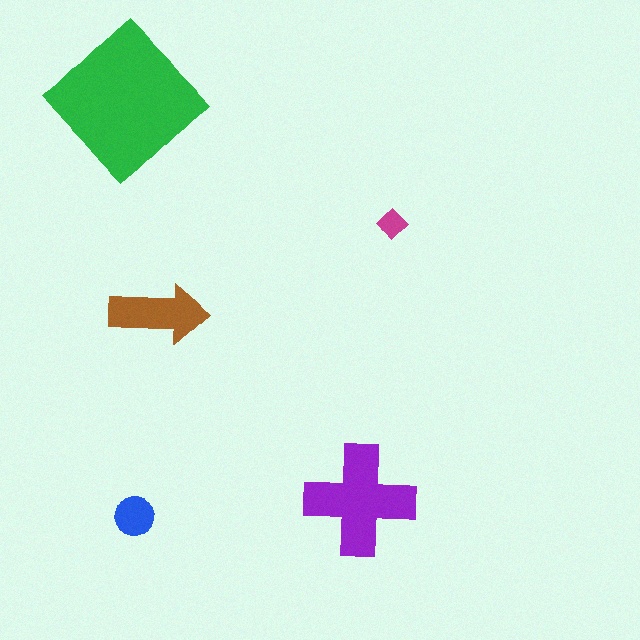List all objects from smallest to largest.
The magenta diamond, the blue circle, the brown arrow, the purple cross, the green diamond.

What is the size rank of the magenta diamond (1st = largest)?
5th.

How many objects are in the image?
There are 5 objects in the image.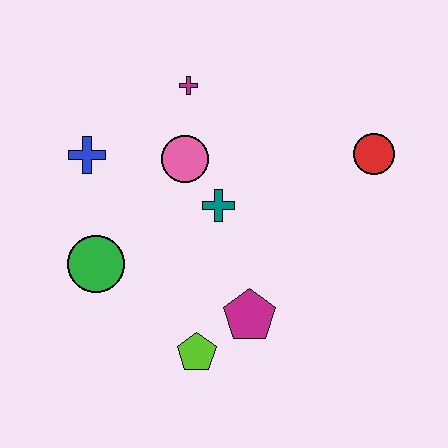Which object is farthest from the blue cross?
The red circle is farthest from the blue cross.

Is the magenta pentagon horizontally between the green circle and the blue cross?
No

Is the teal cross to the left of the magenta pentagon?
Yes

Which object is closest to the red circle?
The teal cross is closest to the red circle.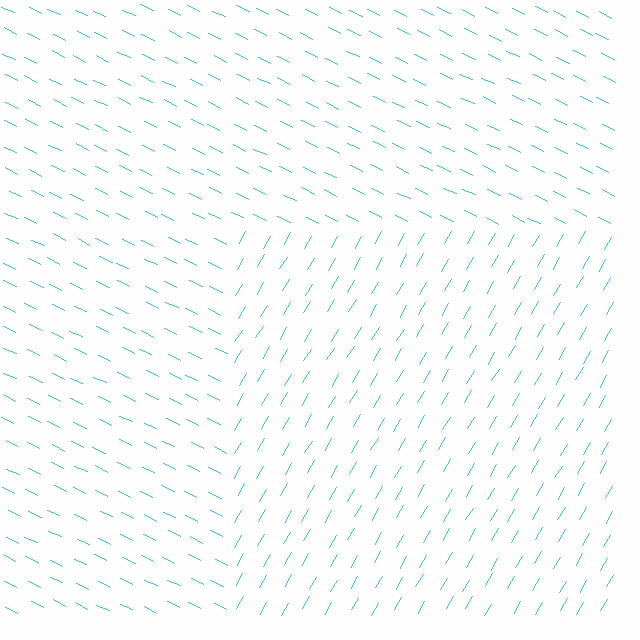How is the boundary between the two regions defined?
The boundary is defined purely by a change in line orientation (approximately 86 degrees difference). All lines are the same color and thickness.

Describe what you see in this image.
The image is filled with small cyan line segments. A rectangle region in the image has lines oriented differently from the surrounding lines, creating a visible texture boundary.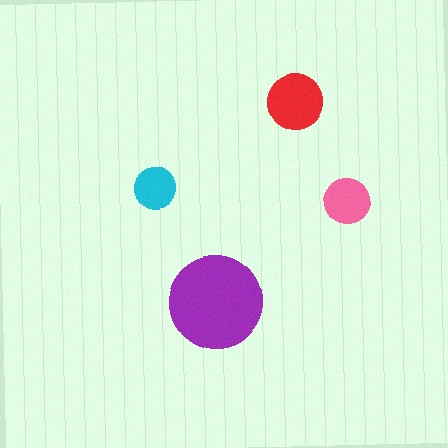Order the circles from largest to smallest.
the purple one, the red one, the pink one, the cyan one.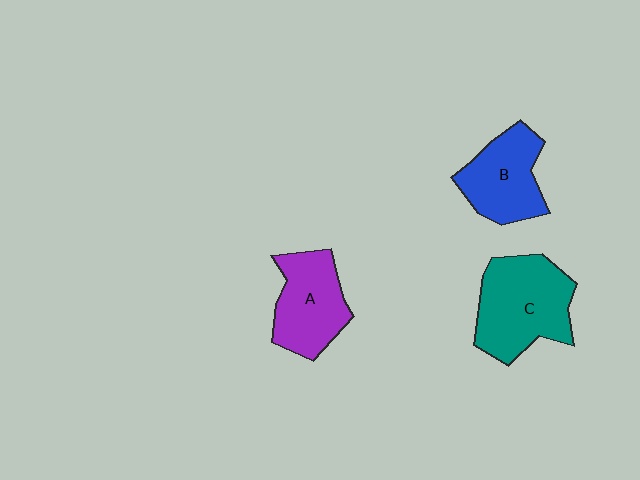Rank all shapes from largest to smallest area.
From largest to smallest: C (teal), A (purple), B (blue).